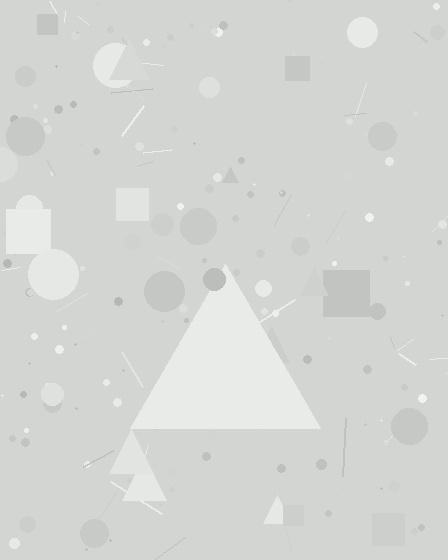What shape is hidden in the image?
A triangle is hidden in the image.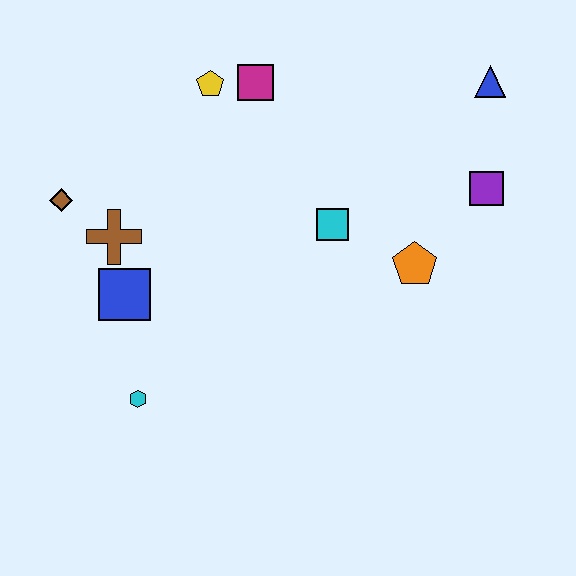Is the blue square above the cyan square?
No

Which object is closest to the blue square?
The brown cross is closest to the blue square.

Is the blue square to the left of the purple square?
Yes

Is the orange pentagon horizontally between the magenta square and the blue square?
No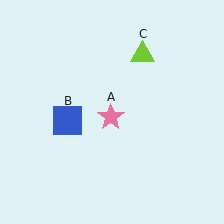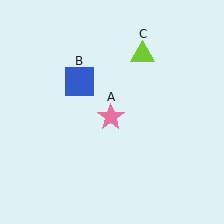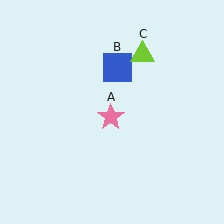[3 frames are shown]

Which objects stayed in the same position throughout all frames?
Pink star (object A) and lime triangle (object C) remained stationary.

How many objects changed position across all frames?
1 object changed position: blue square (object B).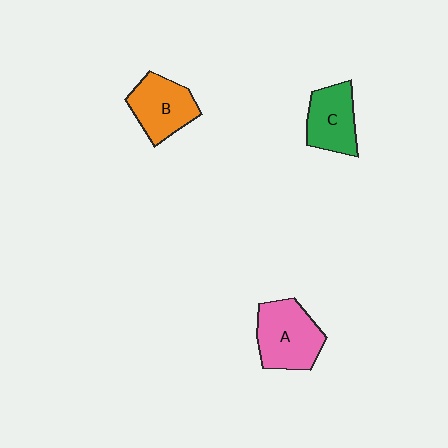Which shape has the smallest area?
Shape C (green).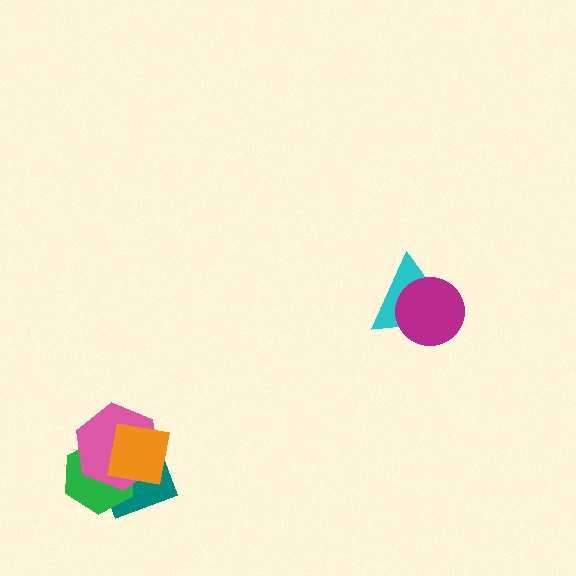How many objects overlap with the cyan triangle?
1 object overlaps with the cyan triangle.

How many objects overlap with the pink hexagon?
3 objects overlap with the pink hexagon.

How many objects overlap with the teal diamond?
3 objects overlap with the teal diamond.